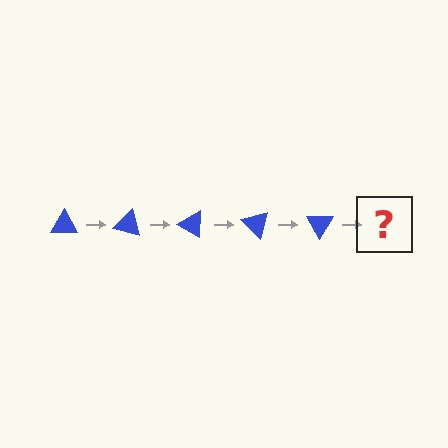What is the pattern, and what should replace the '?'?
The pattern is that the triangle rotates 15 degrees each step. The '?' should be a blue triangle rotated 75 degrees.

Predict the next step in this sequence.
The next step is a blue triangle rotated 75 degrees.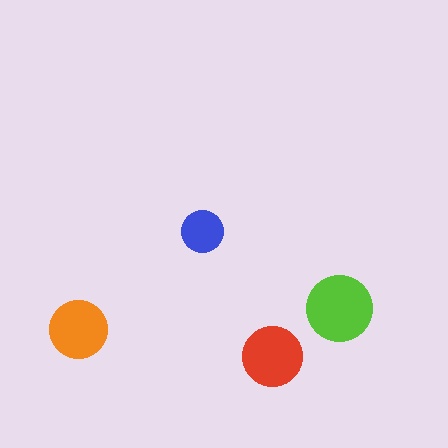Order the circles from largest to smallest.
the lime one, the red one, the orange one, the blue one.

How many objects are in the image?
There are 4 objects in the image.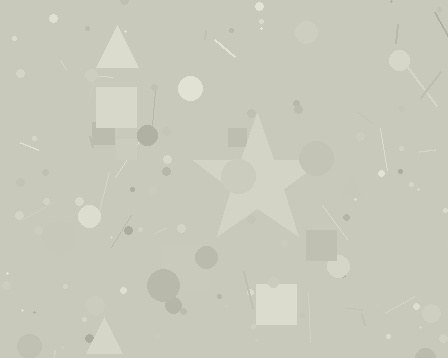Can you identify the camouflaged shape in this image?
The camouflaged shape is a star.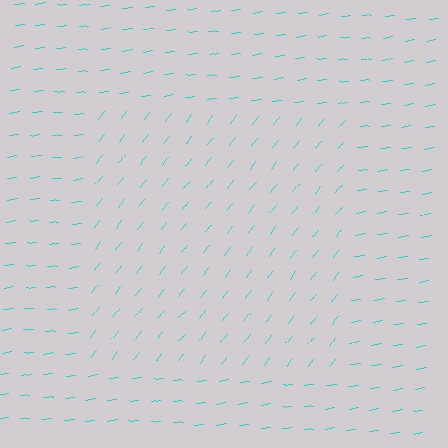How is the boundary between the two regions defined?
The boundary is defined purely by a change in line orientation (approximately 45 degrees difference). All lines are the same color and thickness.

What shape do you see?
I see a rectangle.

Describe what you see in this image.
The image is filled with small cyan line segments. A rectangle region in the image has lines oriented differently from the surrounding lines, creating a visible texture boundary.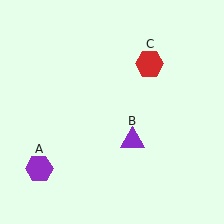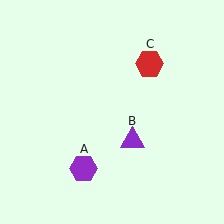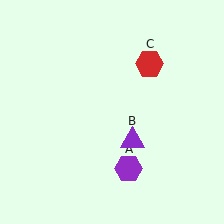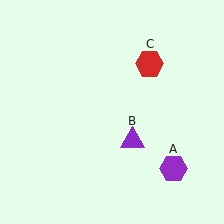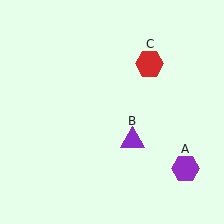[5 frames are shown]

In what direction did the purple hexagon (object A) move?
The purple hexagon (object A) moved right.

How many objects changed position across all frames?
1 object changed position: purple hexagon (object A).